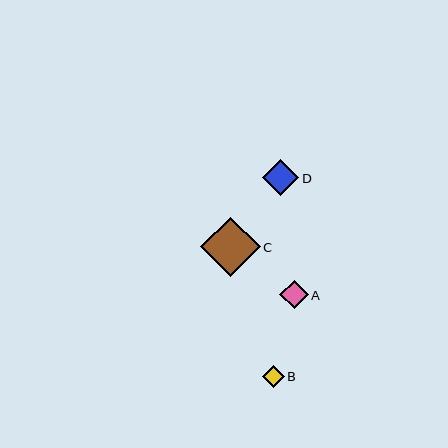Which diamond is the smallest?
Diamond B is the smallest with a size of approximately 21 pixels.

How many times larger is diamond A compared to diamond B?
Diamond A is approximately 1.3 times the size of diamond B.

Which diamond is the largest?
Diamond C is the largest with a size of approximately 60 pixels.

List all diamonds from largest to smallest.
From largest to smallest: C, D, A, B.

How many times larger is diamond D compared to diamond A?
Diamond D is approximately 1.3 times the size of diamond A.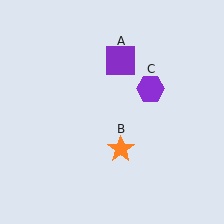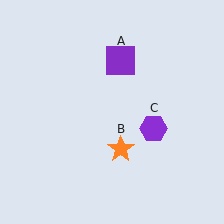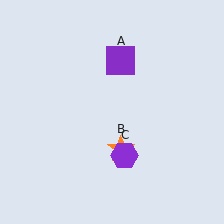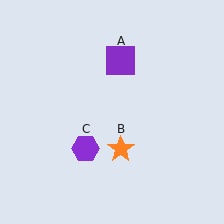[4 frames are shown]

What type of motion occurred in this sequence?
The purple hexagon (object C) rotated clockwise around the center of the scene.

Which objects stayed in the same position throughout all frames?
Purple square (object A) and orange star (object B) remained stationary.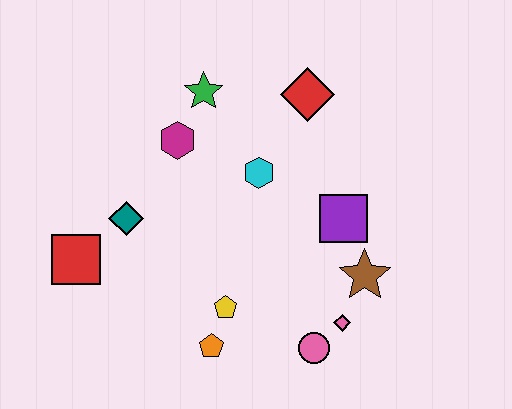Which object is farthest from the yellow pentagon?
The red diamond is farthest from the yellow pentagon.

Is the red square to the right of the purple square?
No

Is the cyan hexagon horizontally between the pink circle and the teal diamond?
Yes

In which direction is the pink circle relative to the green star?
The pink circle is below the green star.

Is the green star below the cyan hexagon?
No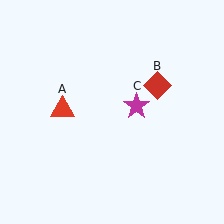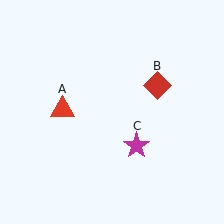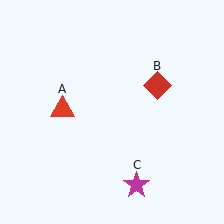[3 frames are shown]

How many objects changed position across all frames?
1 object changed position: magenta star (object C).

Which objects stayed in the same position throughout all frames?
Red triangle (object A) and red diamond (object B) remained stationary.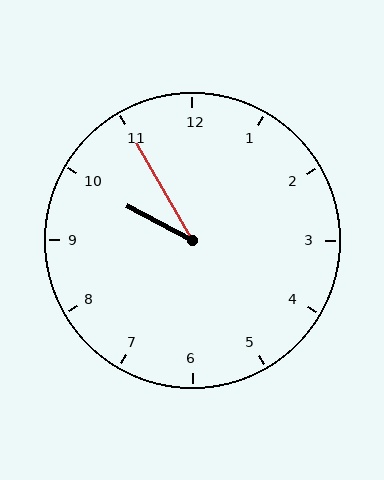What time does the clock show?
9:55.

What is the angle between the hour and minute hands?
Approximately 32 degrees.